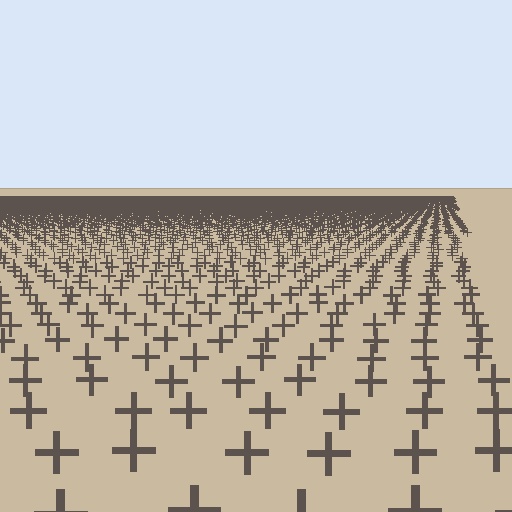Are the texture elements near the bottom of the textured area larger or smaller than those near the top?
Larger. Near the bottom, elements are closer to the viewer and appear at a bigger on-screen size.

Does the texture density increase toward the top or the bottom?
Density increases toward the top.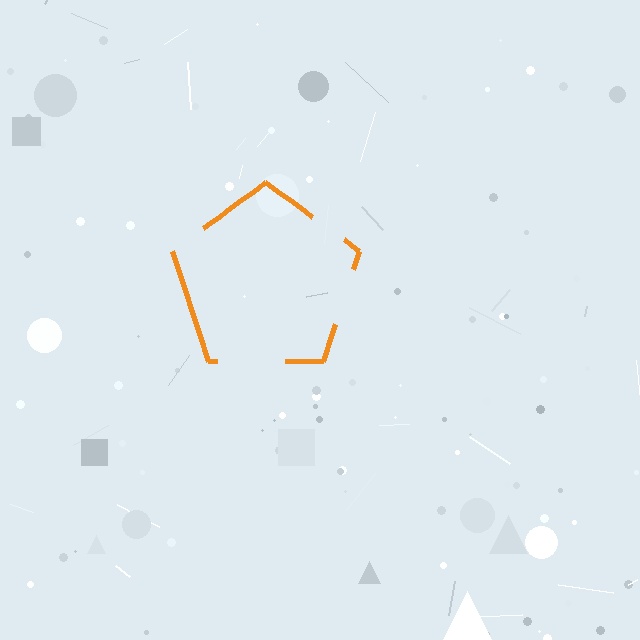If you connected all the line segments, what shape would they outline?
They would outline a pentagon.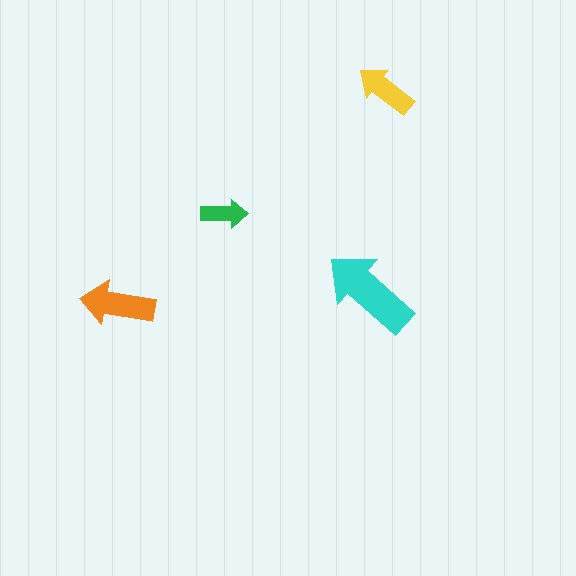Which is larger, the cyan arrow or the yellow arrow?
The cyan one.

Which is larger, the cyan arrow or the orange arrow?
The cyan one.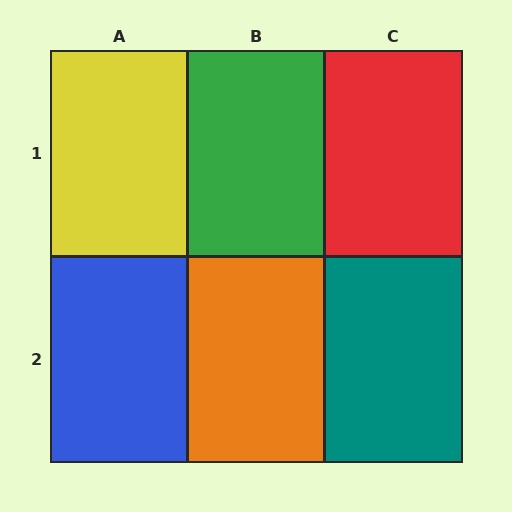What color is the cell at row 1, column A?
Yellow.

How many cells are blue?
1 cell is blue.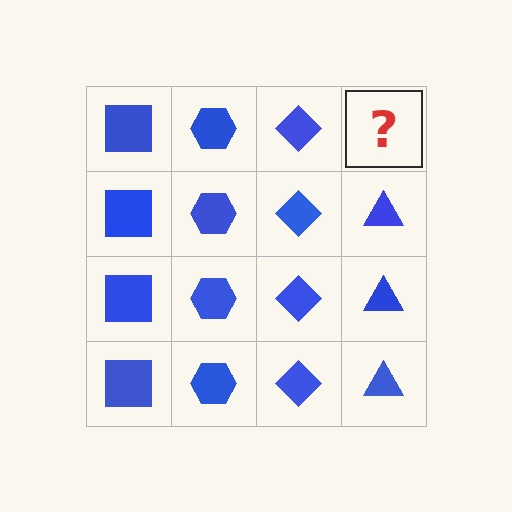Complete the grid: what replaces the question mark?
The question mark should be replaced with a blue triangle.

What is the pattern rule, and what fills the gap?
The rule is that each column has a consistent shape. The gap should be filled with a blue triangle.